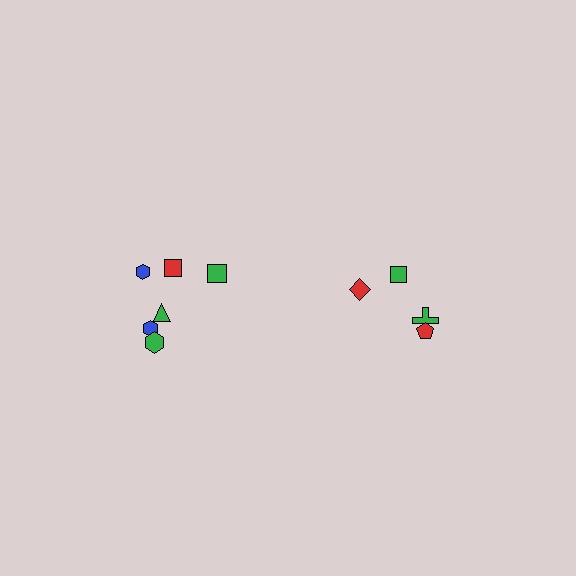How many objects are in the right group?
There are 4 objects.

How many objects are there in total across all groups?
There are 10 objects.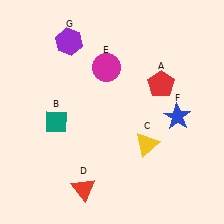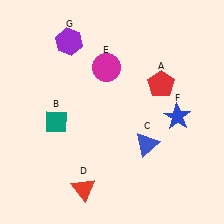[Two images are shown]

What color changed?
The triangle (C) changed from yellow in Image 1 to blue in Image 2.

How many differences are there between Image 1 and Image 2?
There is 1 difference between the two images.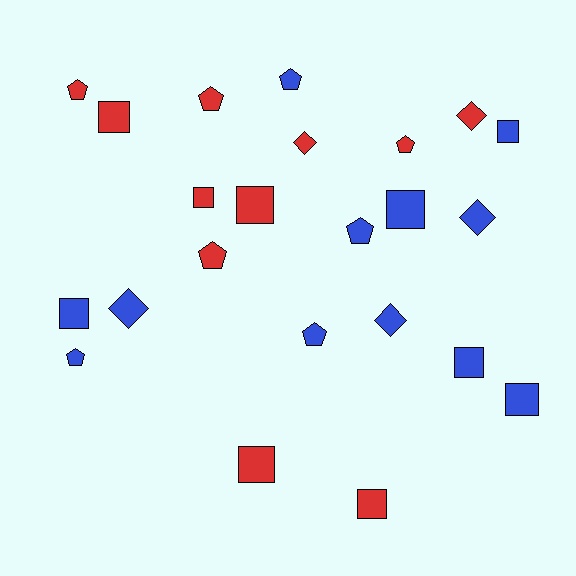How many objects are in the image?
There are 23 objects.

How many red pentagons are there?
There are 4 red pentagons.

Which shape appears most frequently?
Square, with 10 objects.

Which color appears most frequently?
Blue, with 12 objects.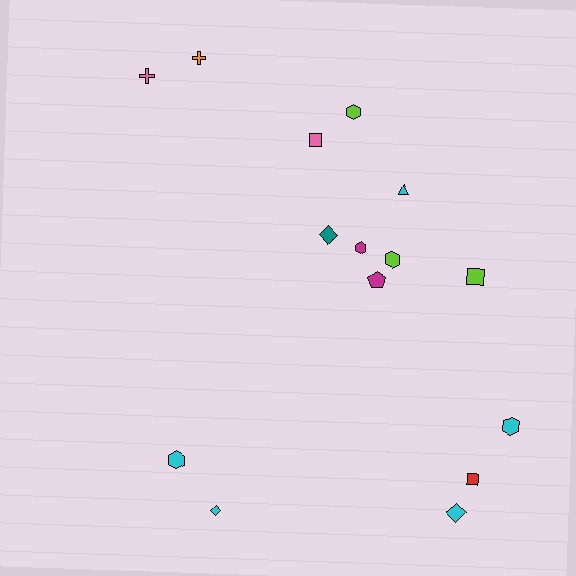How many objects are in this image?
There are 15 objects.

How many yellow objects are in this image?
There are no yellow objects.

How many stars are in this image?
There are no stars.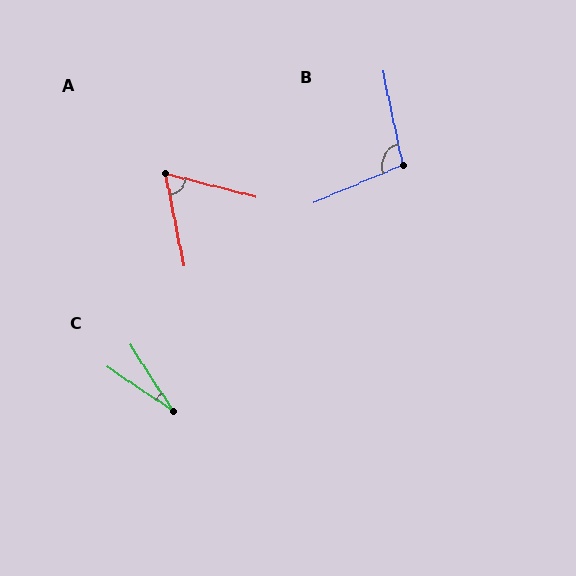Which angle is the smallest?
C, at approximately 23 degrees.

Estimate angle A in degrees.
Approximately 64 degrees.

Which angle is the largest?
B, at approximately 101 degrees.